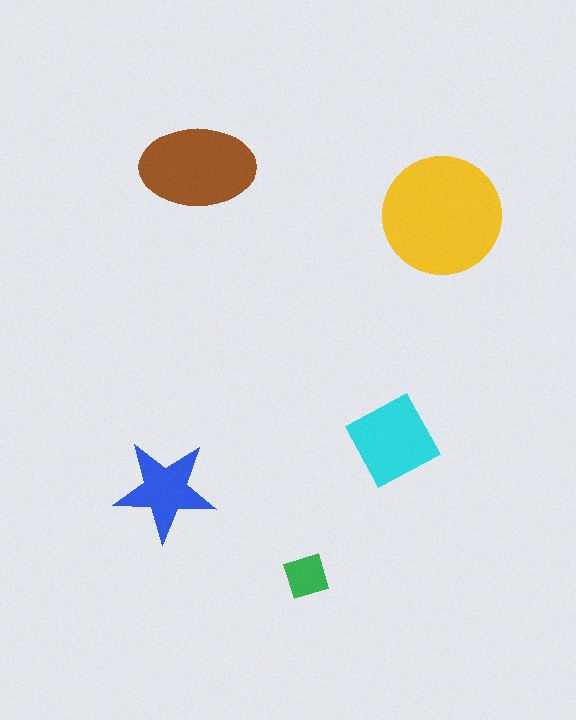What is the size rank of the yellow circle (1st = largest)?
1st.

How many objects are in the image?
There are 5 objects in the image.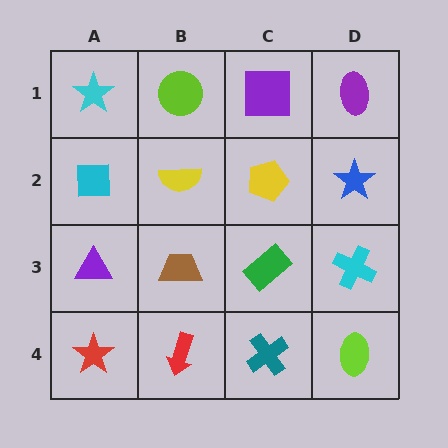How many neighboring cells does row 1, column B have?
3.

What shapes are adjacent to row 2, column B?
A lime circle (row 1, column B), a brown trapezoid (row 3, column B), a cyan square (row 2, column A), a yellow pentagon (row 2, column C).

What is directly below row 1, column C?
A yellow pentagon.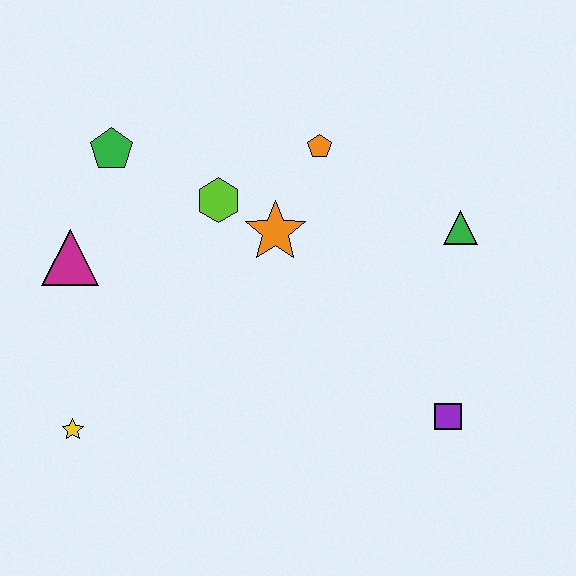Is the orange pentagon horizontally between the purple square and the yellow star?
Yes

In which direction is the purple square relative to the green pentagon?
The purple square is to the right of the green pentagon.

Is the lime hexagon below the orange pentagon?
Yes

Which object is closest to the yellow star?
The magenta triangle is closest to the yellow star.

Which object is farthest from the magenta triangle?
The purple square is farthest from the magenta triangle.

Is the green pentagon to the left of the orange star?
Yes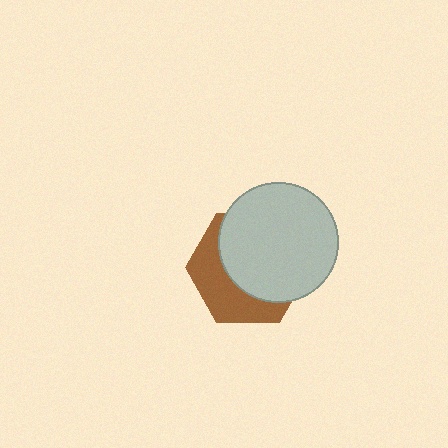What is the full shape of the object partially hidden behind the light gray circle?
The partially hidden object is a brown hexagon.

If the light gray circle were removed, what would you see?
You would see the complete brown hexagon.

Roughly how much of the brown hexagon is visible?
A small part of it is visible (roughly 40%).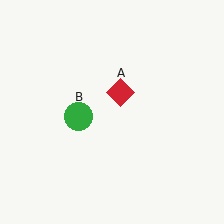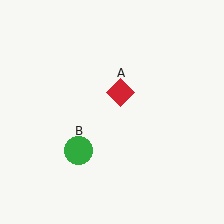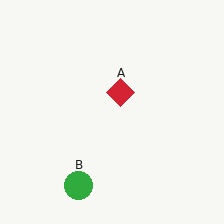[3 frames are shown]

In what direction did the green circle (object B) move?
The green circle (object B) moved down.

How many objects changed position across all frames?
1 object changed position: green circle (object B).